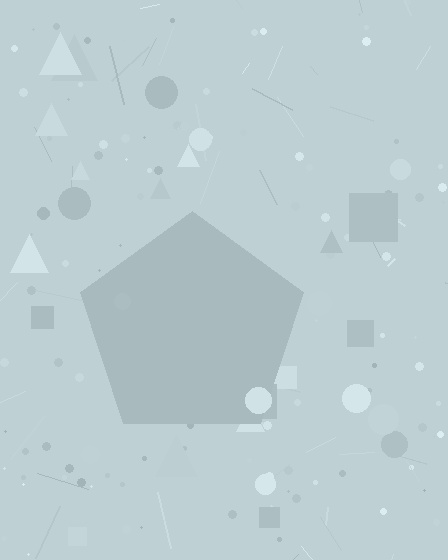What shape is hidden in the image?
A pentagon is hidden in the image.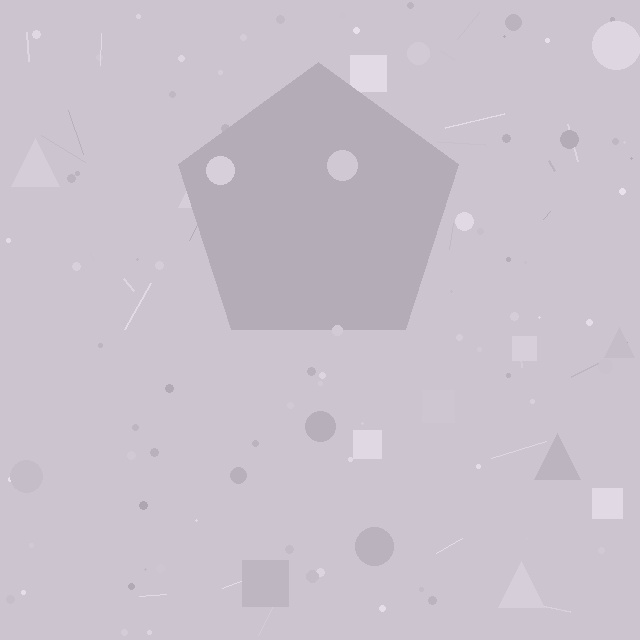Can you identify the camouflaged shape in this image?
The camouflaged shape is a pentagon.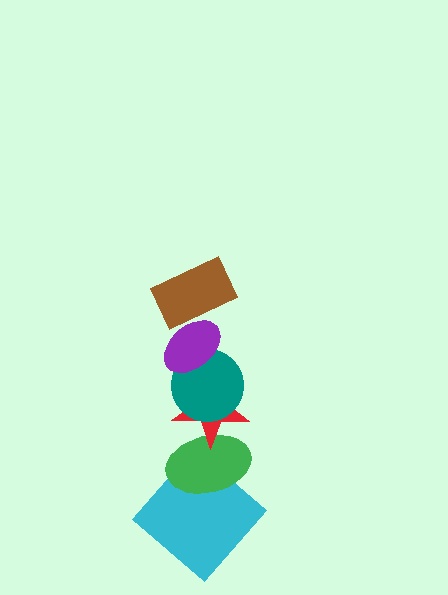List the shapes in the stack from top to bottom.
From top to bottom: the brown rectangle, the purple ellipse, the teal circle, the red star, the green ellipse, the cyan diamond.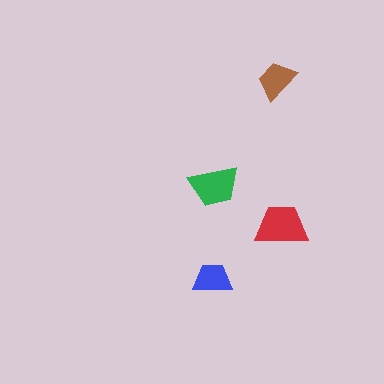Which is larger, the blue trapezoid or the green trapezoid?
The green one.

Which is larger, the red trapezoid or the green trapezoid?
The red one.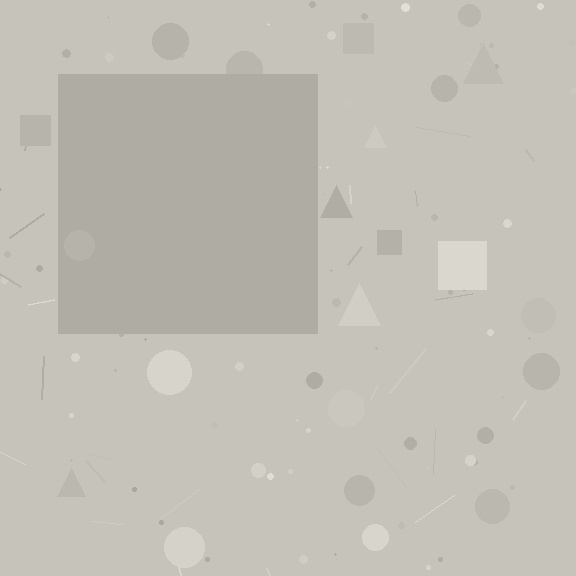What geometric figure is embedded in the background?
A square is embedded in the background.